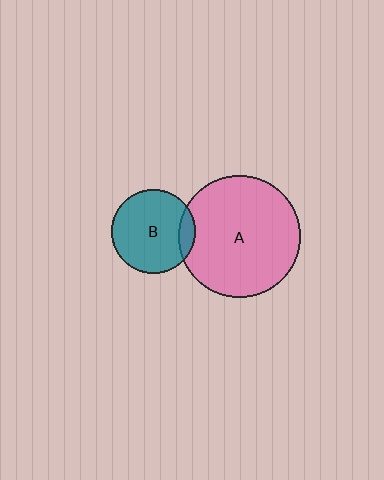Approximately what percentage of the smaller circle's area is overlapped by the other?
Approximately 10%.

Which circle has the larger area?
Circle A (pink).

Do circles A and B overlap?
Yes.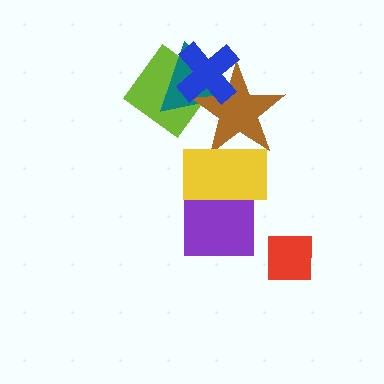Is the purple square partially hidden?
Yes, it is partially covered by another shape.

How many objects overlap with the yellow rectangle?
2 objects overlap with the yellow rectangle.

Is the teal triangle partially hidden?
Yes, it is partially covered by another shape.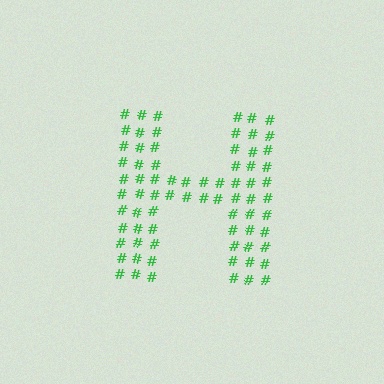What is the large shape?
The large shape is the letter H.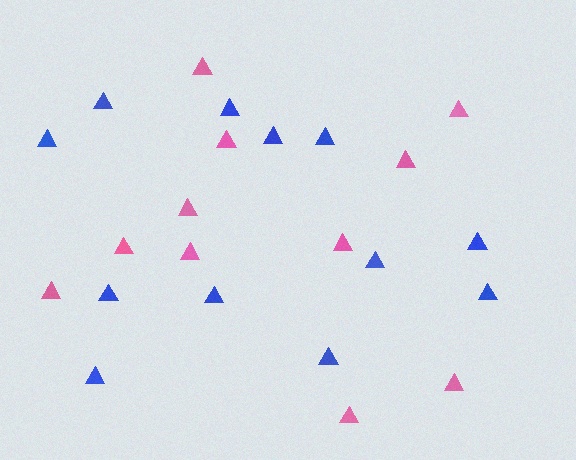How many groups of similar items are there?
There are 2 groups: one group of pink triangles (11) and one group of blue triangles (12).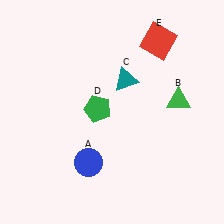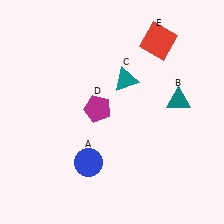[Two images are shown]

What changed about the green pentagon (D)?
In Image 1, D is green. In Image 2, it changed to magenta.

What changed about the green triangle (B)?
In Image 1, B is green. In Image 2, it changed to teal.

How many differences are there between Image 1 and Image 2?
There are 2 differences between the two images.